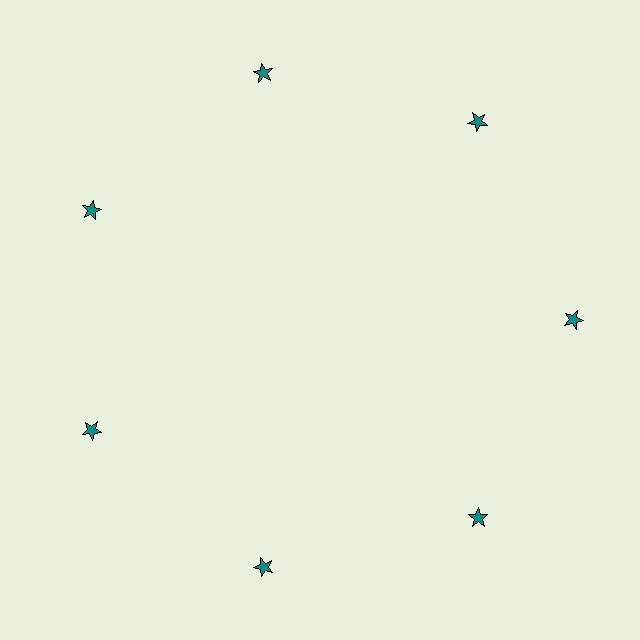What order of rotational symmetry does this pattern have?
This pattern has 7-fold rotational symmetry.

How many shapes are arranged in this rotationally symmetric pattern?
There are 7 shapes, arranged in 7 groups of 1.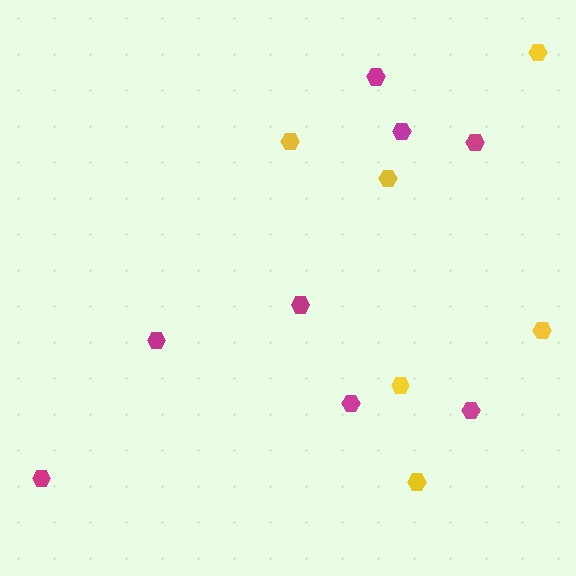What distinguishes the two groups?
There are 2 groups: one group of magenta hexagons (8) and one group of yellow hexagons (6).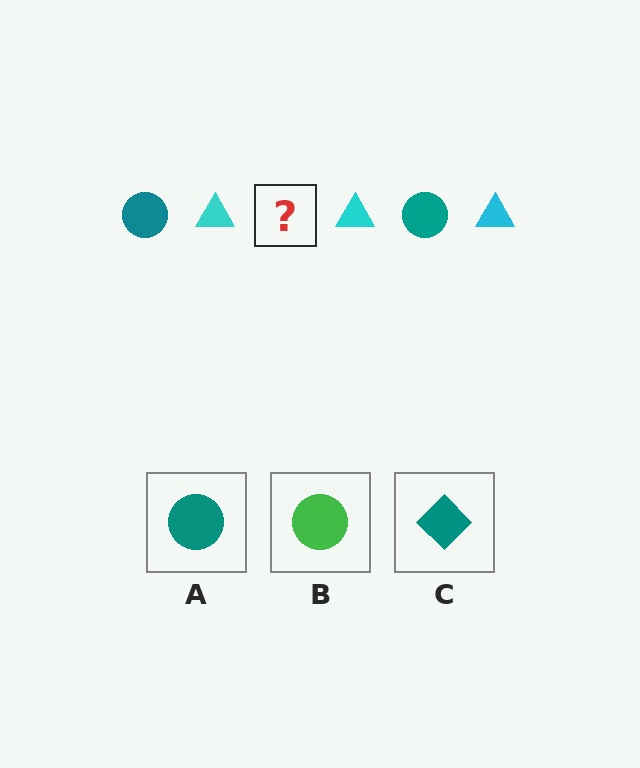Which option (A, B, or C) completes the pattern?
A.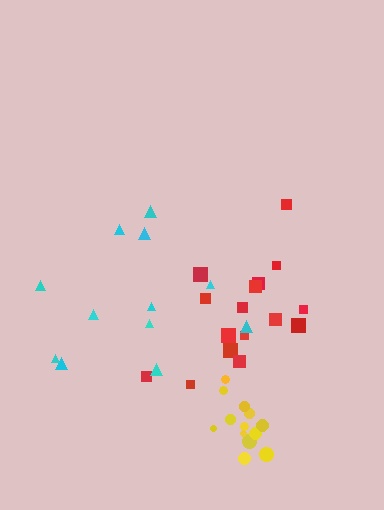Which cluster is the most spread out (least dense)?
Cyan.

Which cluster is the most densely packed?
Yellow.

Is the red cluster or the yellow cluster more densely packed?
Yellow.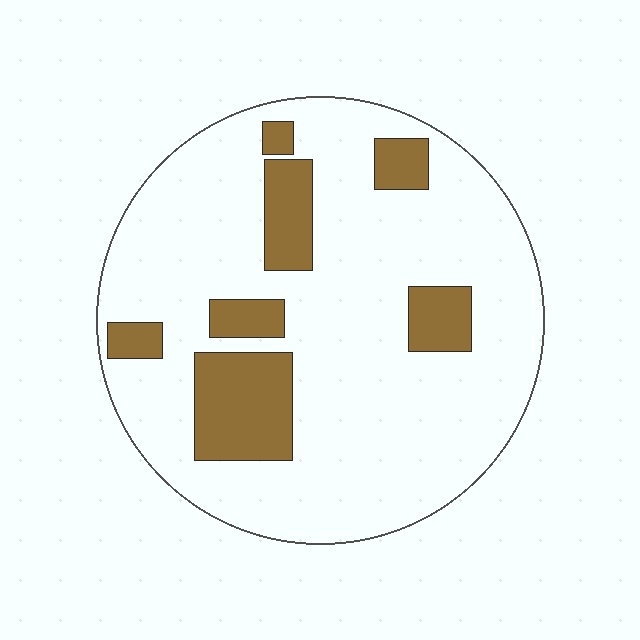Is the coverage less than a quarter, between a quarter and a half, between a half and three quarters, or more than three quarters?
Less than a quarter.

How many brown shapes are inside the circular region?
7.